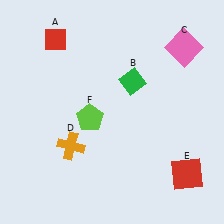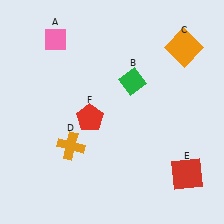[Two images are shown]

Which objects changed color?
A changed from red to pink. C changed from pink to orange. F changed from lime to red.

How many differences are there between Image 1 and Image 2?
There are 3 differences between the two images.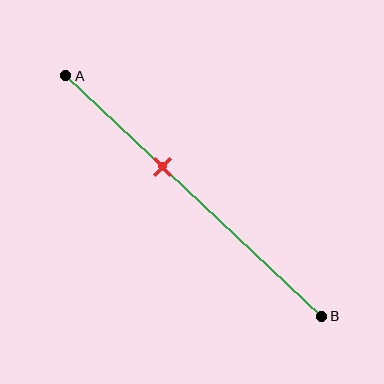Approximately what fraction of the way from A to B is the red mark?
The red mark is approximately 40% of the way from A to B.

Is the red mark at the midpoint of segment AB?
No, the mark is at about 40% from A, not at the 50% midpoint.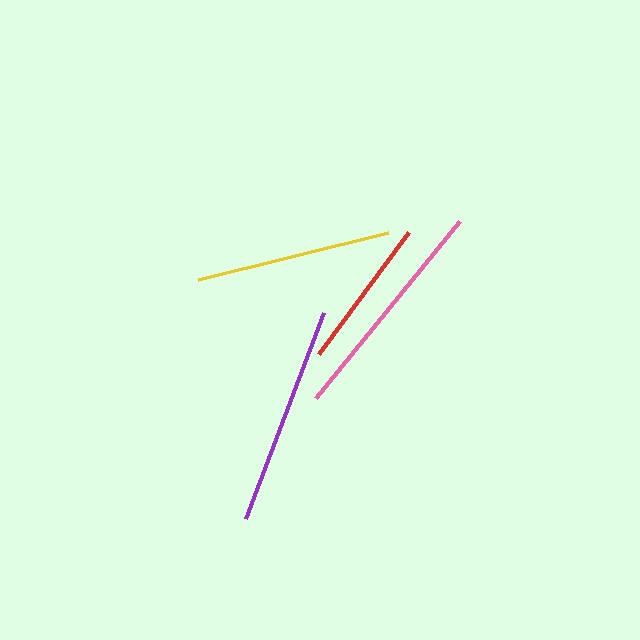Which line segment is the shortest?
The red line is the shortest at approximately 152 pixels.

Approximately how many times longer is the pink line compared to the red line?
The pink line is approximately 1.5 times the length of the red line.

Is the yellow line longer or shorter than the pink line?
The pink line is longer than the yellow line.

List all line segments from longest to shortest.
From longest to shortest: pink, purple, yellow, red.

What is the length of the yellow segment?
The yellow segment is approximately 196 pixels long.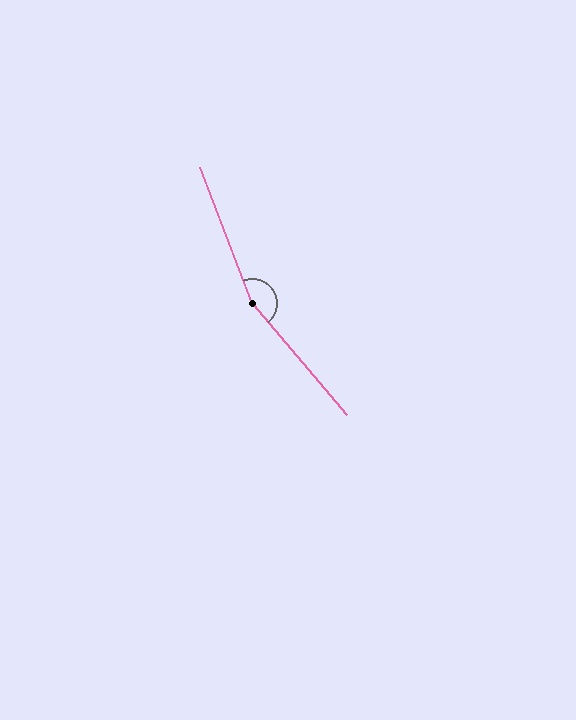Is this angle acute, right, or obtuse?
It is obtuse.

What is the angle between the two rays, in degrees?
Approximately 161 degrees.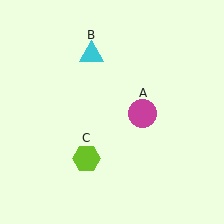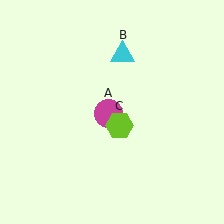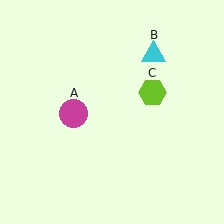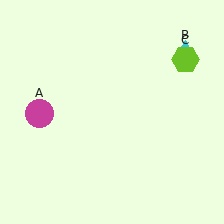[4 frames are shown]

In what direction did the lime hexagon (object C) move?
The lime hexagon (object C) moved up and to the right.